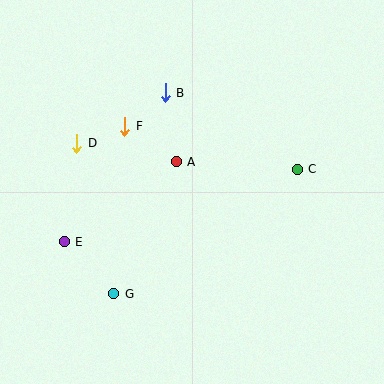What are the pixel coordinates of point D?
Point D is at (77, 143).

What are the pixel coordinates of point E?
Point E is at (64, 242).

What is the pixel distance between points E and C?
The distance between E and C is 244 pixels.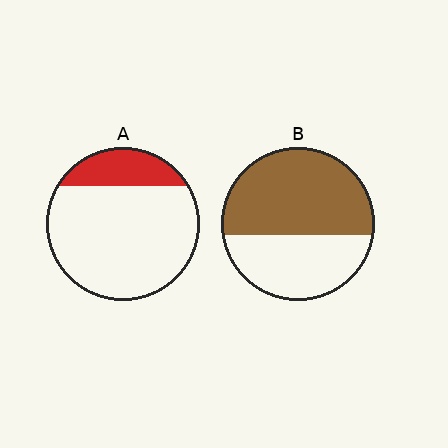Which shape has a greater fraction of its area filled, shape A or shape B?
Shape B.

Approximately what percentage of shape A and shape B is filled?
A is approximately 20% and B is approximately 60%.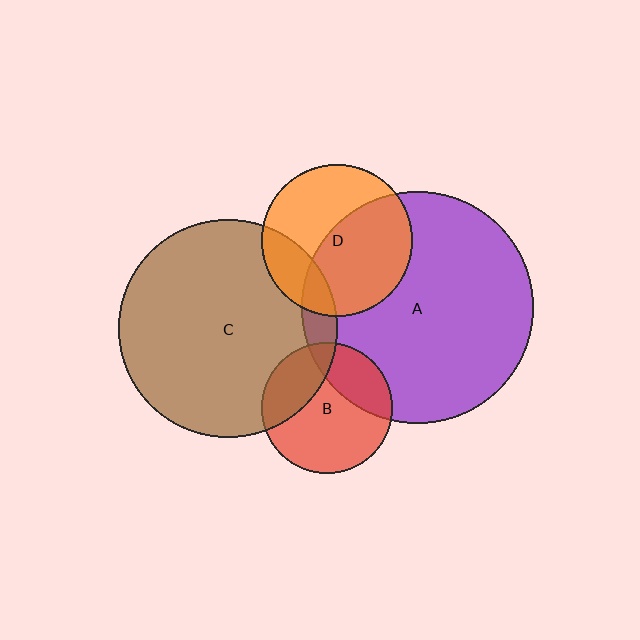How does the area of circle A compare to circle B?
Approximately 3.1 times.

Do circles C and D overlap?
Yes.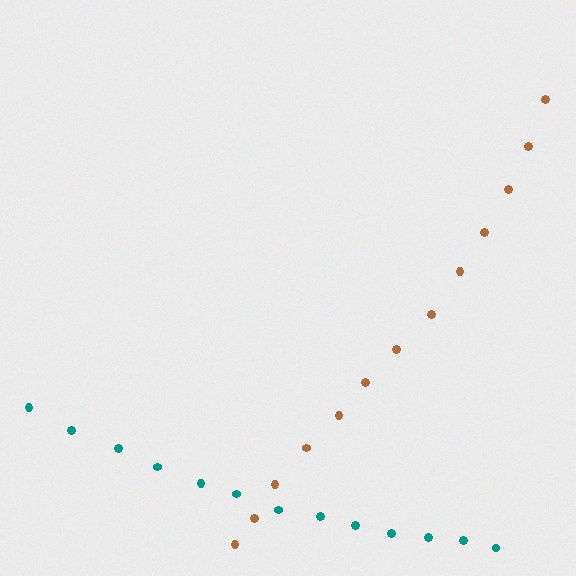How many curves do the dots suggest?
There are 2 distinct paths.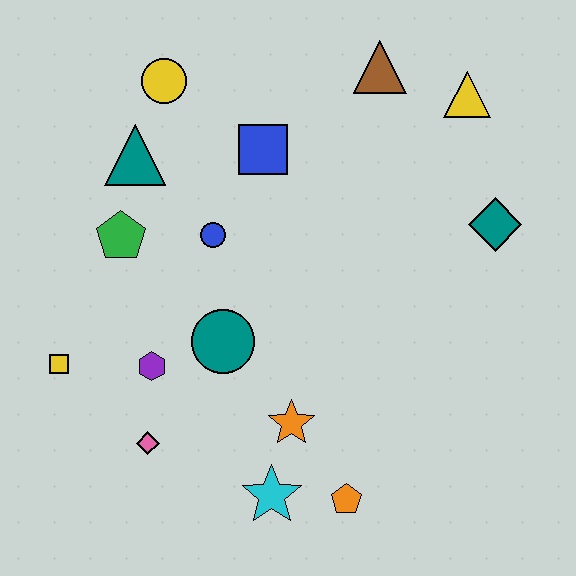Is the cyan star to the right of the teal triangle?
Yes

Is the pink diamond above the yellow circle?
No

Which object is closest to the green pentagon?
The teal triangle is closest to the green pentagon.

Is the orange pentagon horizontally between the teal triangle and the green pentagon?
No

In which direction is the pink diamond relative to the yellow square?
The pink diamond is to the right of the yellow square.